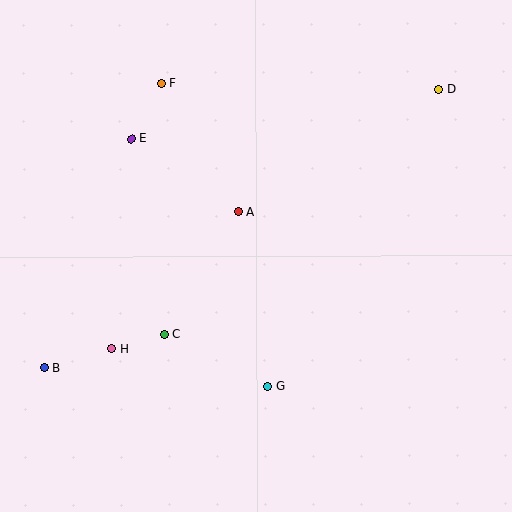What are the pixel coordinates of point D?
Point D is at (439, 90).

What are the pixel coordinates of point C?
Point C is at (165, 335).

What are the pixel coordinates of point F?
Point F is at (162, 84).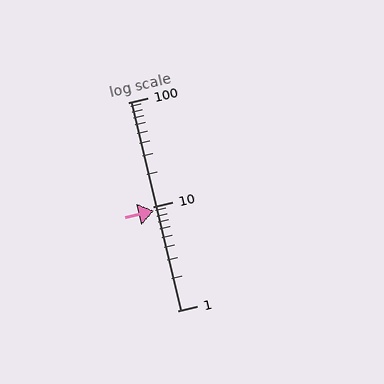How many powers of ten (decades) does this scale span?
The scale spans 2 decades, from 1 to 100.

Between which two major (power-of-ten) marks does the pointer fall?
The pointer is between 1 and 10.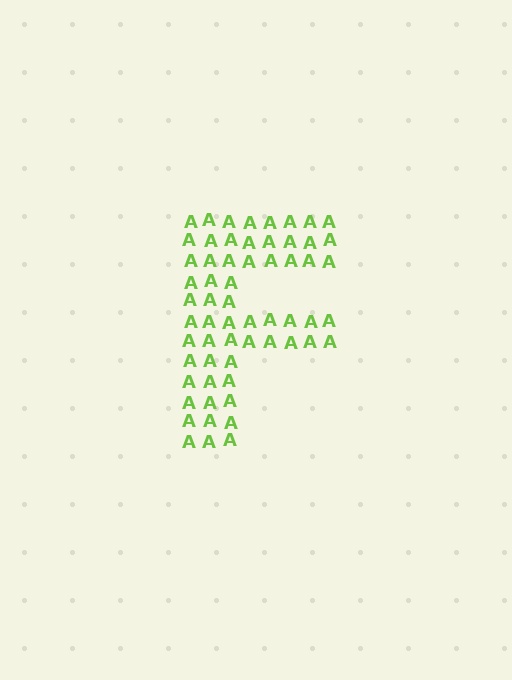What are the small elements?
The small elements are letter A's.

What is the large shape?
The large shape is the letter F.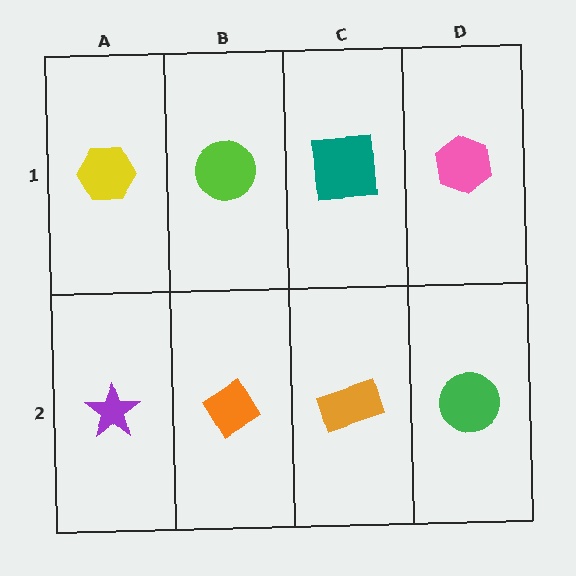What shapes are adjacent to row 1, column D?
A green circle (row 2, column D), a teal square (row 1, column C).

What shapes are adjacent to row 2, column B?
A lime circle (row 1, column B), a purple star (row 2, column A), an orange rectangle (row 2, column C).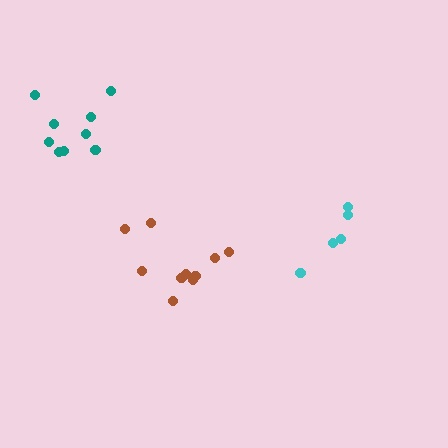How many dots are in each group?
Group 1: 10 dots, Group 2: 5 dots, Group 3: 9 dots (24 total).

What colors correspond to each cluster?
The clusters are colored: brown, cyan, teal.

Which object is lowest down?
The brown cluster is bottommost.